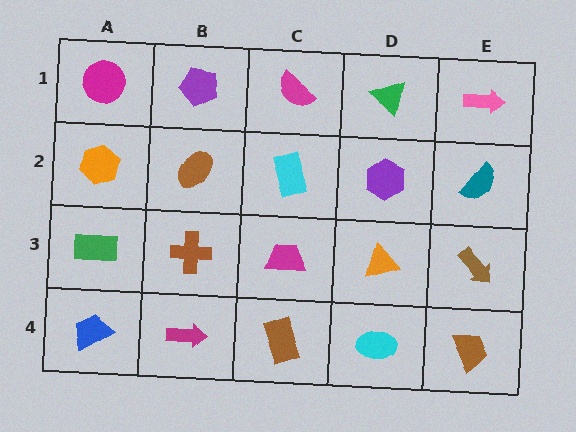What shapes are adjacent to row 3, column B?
A brown ellipse (row 2, column B), a magenta arrow (row 4, column B), a green rectangle (row 3, column A), a magenta trapezoid (row 3, column C).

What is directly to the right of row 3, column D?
A brown arrow.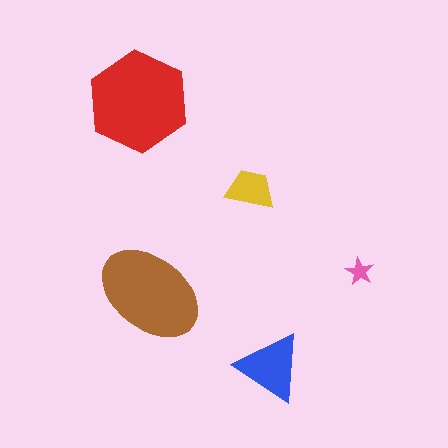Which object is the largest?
The red hexagon.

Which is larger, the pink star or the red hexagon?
The red hexagon.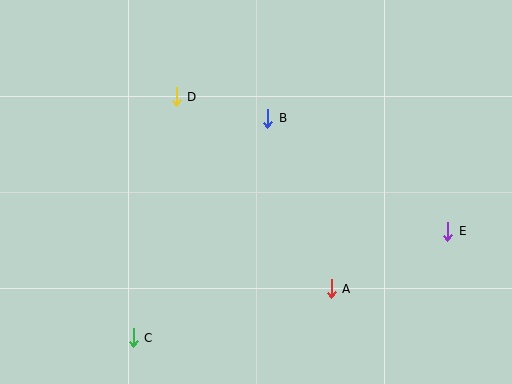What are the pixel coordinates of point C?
Point C is at (133, 338).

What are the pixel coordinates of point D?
Point D is at (176, 97).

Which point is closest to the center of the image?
Point B at (268, 118) is closest to the center.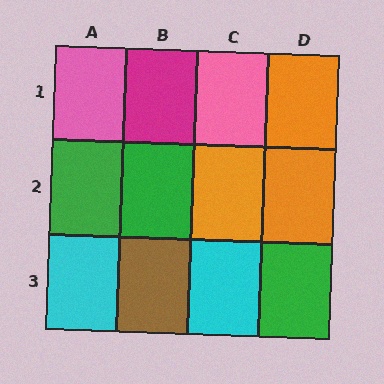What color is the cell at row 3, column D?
Green.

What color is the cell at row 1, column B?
Magenta.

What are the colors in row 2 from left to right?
Green, green, orange, orange.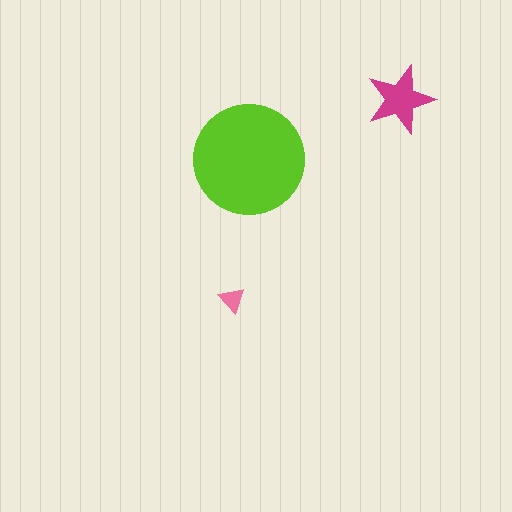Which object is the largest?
The lime circle.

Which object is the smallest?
The pink triangle.